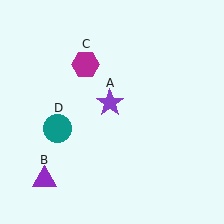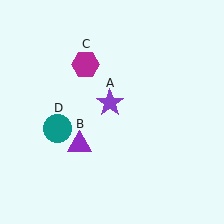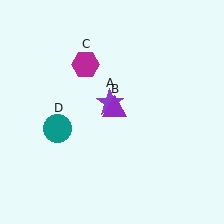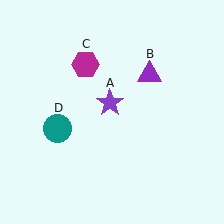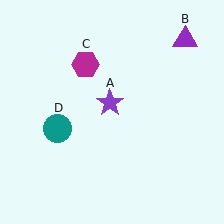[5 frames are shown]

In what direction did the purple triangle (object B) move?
The purple triangle (object B) moved up and to the right.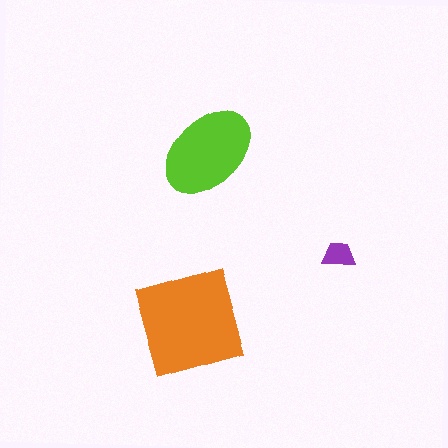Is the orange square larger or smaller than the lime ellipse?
Larger.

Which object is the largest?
The orange square.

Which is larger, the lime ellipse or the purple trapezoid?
The lime ellipse.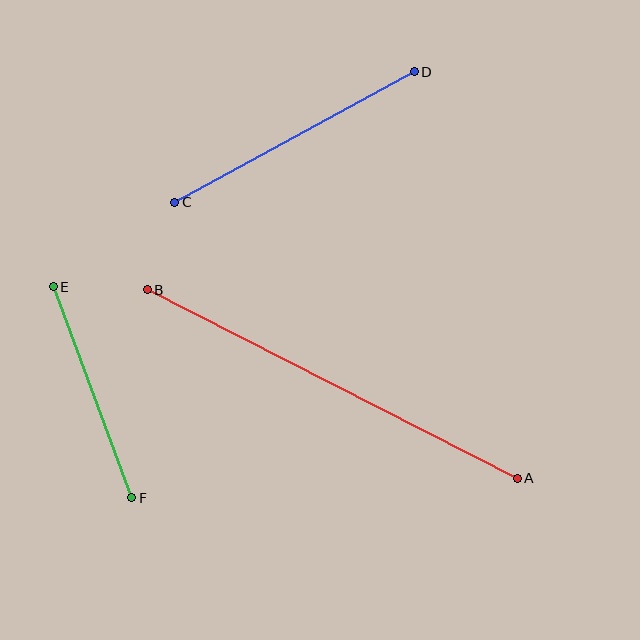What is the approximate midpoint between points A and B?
The midpoint is at approximately (332, 384) pixels.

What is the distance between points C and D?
The distance is approximately 273 pixels.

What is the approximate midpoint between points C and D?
The midpoint is at approximately (295, 137) pixels.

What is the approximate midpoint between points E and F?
The midpoint is at approximately (93, 392) pixels.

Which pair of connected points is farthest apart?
Points A and B are farthest apart.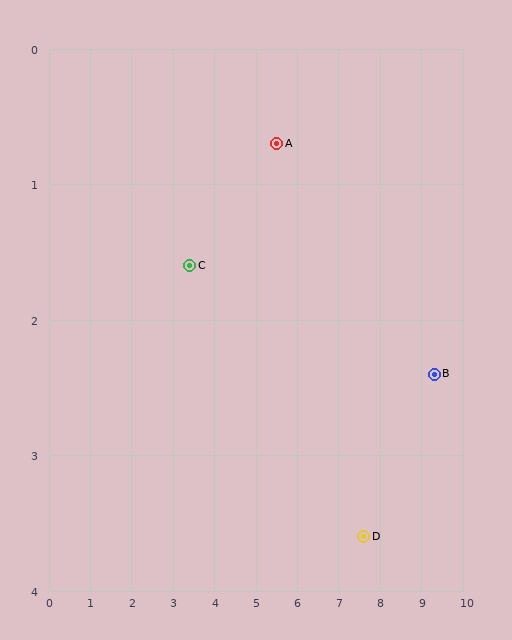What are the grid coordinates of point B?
Point B is at approximately (9.3, 2.4).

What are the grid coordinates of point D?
Point D is at approximately (7.6, 3.6).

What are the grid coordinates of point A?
Point A is at approximately (5.5, 0.7).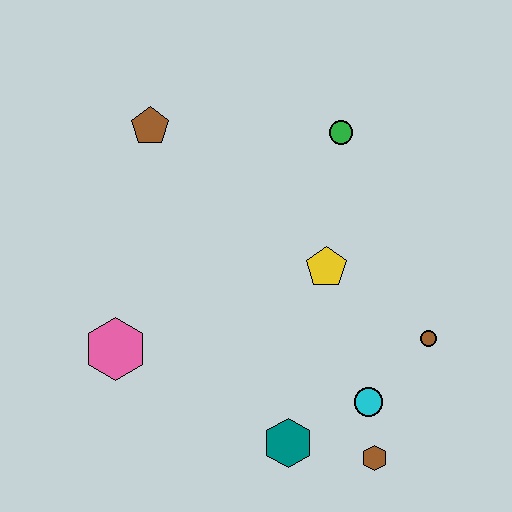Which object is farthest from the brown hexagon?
The brown pentagon is farthest from the brown hexagon.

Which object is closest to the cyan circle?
The brown hexagon is closest to the cyan circle.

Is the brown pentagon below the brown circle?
No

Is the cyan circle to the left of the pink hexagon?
No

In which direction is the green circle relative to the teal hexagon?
The green circle is above the teal hexagon.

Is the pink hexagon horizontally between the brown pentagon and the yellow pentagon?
No